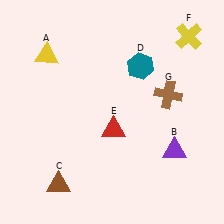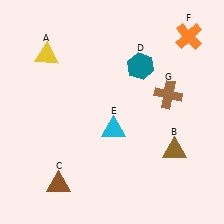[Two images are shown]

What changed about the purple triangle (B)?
In Image 1, B is purple. In Image 2, it changed to brown.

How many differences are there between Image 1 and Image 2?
There are 3 differences between the two images.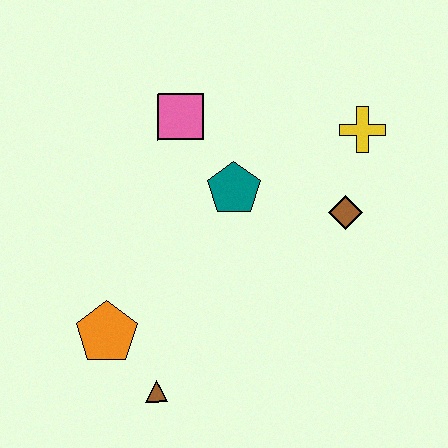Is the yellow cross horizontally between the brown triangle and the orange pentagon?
No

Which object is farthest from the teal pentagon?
The brown triangle is farthest from the teal pentagon.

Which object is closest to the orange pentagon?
The brown triangle is closest to the orange pentagon.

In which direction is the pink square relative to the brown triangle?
The pink square is above the brown triangle.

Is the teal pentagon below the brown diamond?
No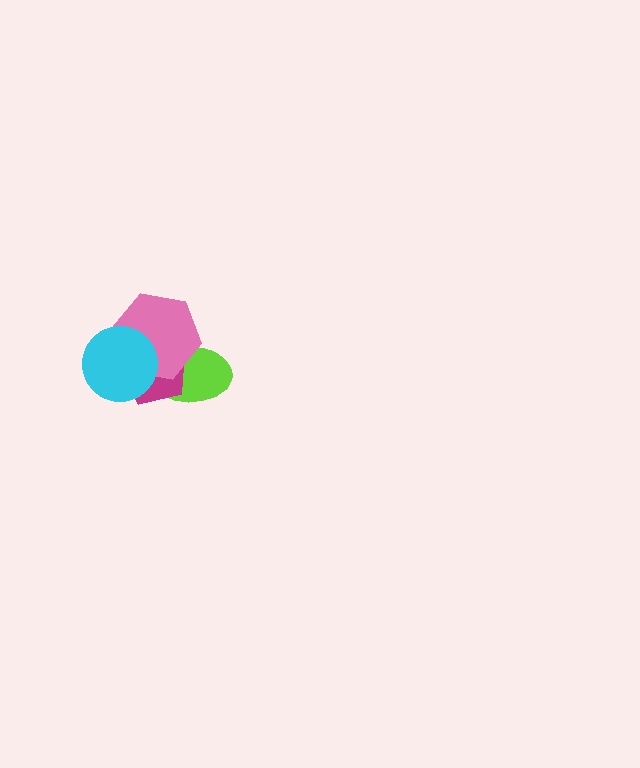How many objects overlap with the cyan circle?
3 objects overlap with the cyan circle.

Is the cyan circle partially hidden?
No, no other shape covers it.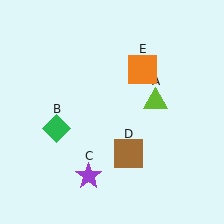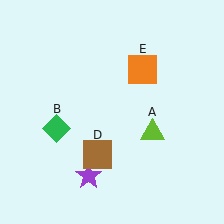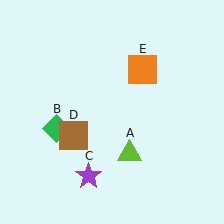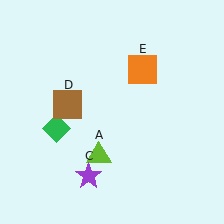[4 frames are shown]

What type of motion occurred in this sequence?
The lime triangle (object A), brown square (object D) rotated clockwise around the center of the scene.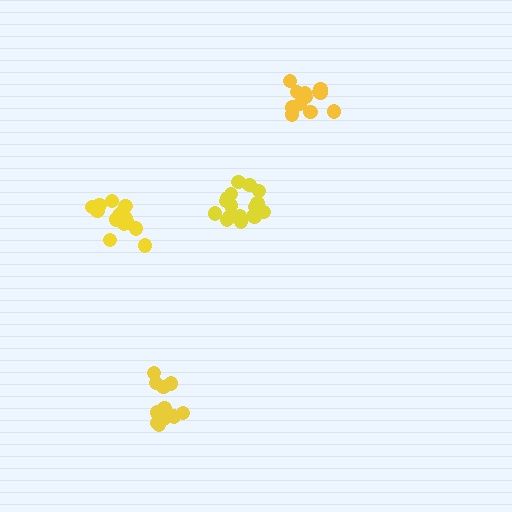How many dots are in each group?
Group 1: 14 dots, Group 2: 13 dots, Group 3: 17 dots, Group 4: 13 dots (57 total).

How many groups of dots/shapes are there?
There are 4 groups.